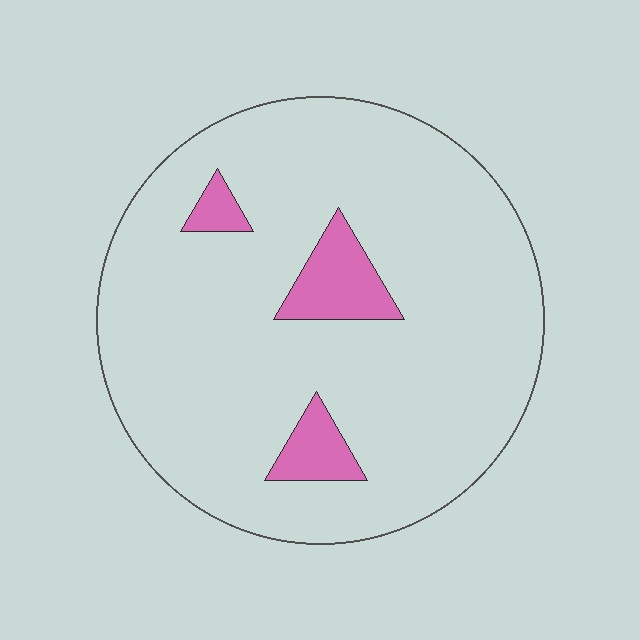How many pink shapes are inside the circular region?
3.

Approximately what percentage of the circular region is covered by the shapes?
Approximately 10%.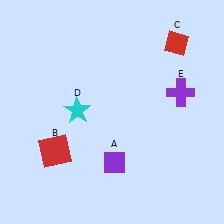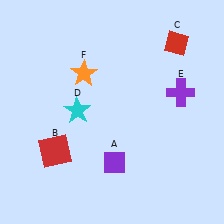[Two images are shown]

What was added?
An orange star (F) was added in Image 2.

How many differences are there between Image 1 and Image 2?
There is 1 difference between the two images.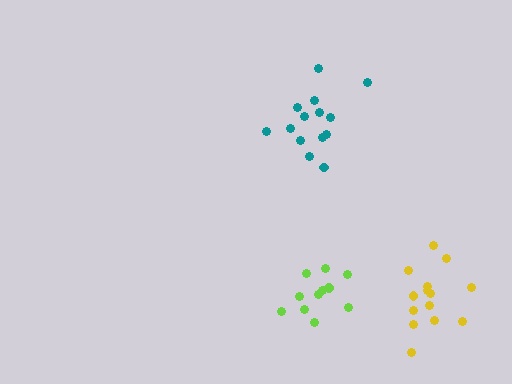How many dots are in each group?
Group 1: 11 dots, Group 2: 15 dots, Group 3: 14 dots (40 total).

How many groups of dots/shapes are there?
There are 3 groups.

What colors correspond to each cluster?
The clusters are colored: lime, teal, yellow.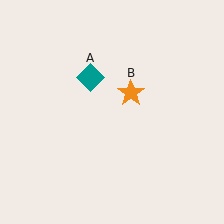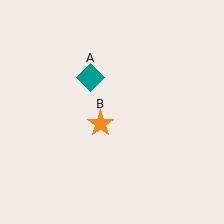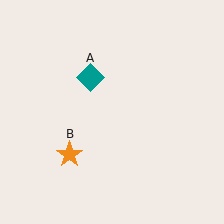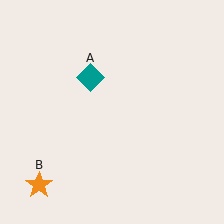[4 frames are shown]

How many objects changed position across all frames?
1 object changed position: orange star (object B).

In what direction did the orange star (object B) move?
The orange star (object B) moved down and to the left.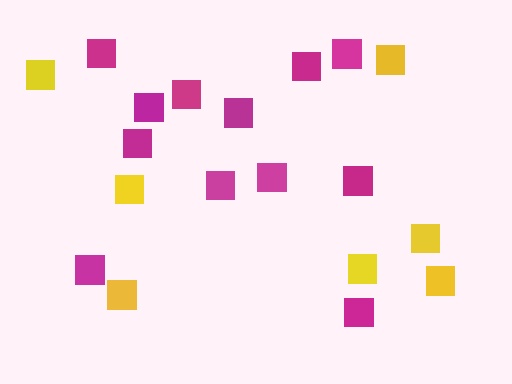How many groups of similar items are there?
There are 2 groups: one group of yellow squares (7) and one group of magenta squares (12).